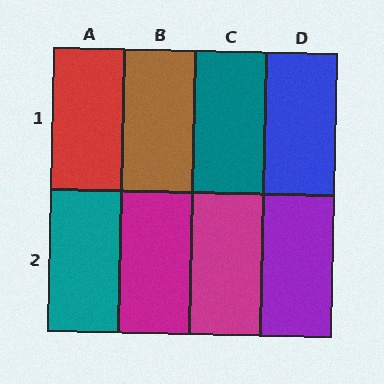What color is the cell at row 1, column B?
Brown.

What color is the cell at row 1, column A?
Red.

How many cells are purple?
1 cell is purple.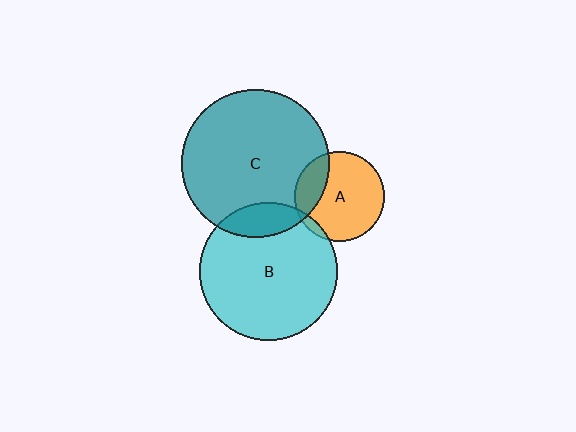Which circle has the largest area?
Circle C (teal).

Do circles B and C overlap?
Yes.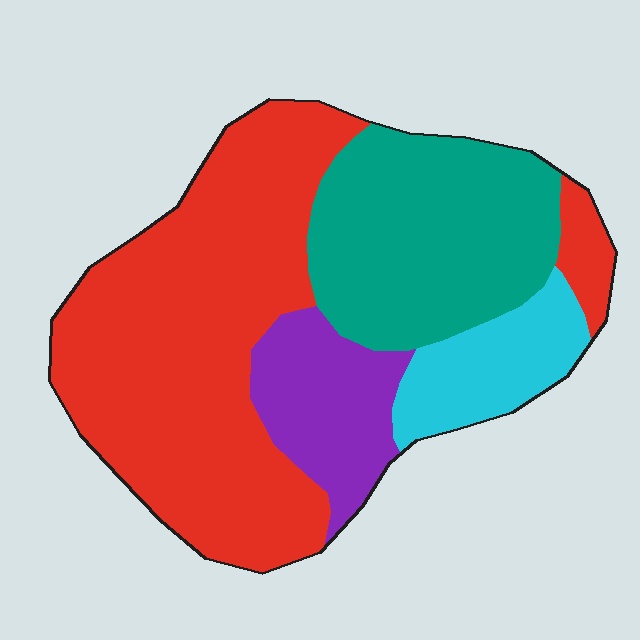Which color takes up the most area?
Red, at roughly 50%.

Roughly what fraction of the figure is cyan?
Cyan covers about 10% of the figure.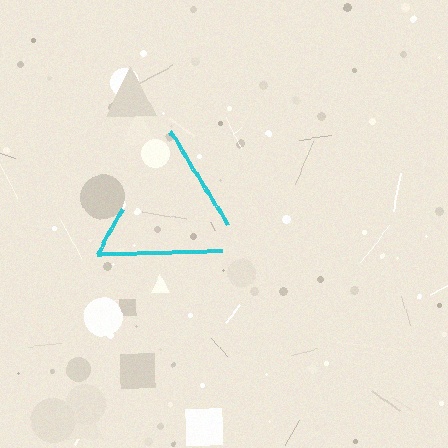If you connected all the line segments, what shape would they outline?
They would outline a triangle.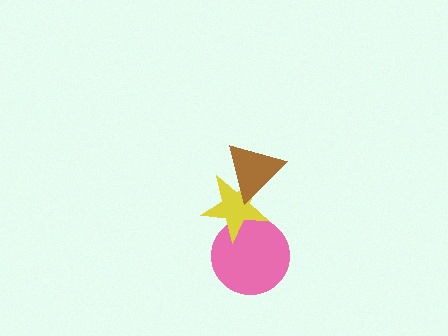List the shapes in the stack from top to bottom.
From top to bottom: the brown triangle, the yellow star, the pink circle.